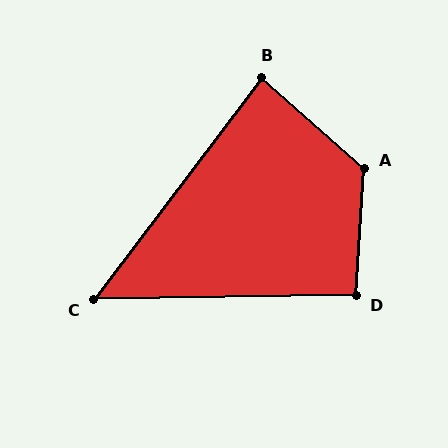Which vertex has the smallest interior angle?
C, at approximately 52 degrees.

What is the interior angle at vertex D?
Approximately 94 degrees (approximately right).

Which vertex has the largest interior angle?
A, at approximately 128 degrees.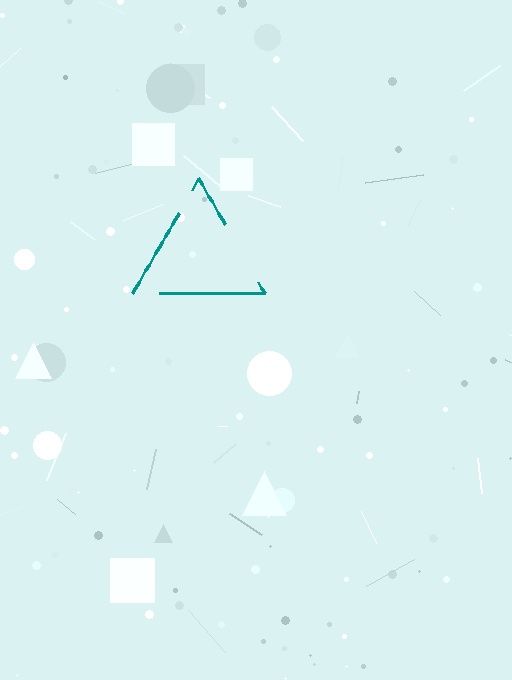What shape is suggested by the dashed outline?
The dashed outline suggests a triangle.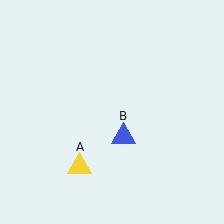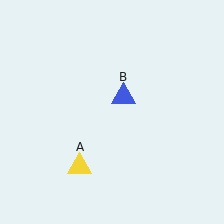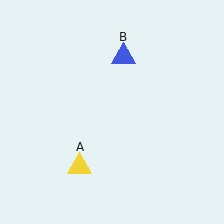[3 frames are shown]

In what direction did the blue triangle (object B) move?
The blue triangle (object B) moved up.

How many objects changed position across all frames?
1 object changed position: blue triangle (object B).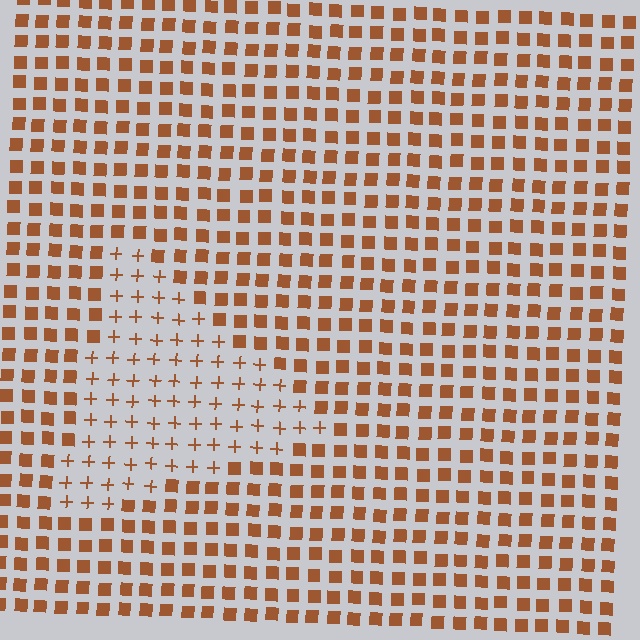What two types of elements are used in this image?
The image uses plus signs inside the triangle region and squares outside it.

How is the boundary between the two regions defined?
The boundary is defined by a change in element shape: plus signs inside vs. squares outside. All elements share the same color and spacing.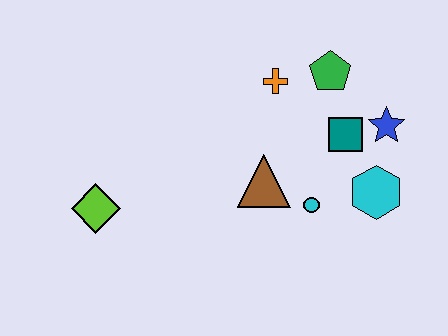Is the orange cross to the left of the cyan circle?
Yes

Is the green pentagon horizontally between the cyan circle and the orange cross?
No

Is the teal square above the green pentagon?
No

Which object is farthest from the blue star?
The lime diamond is farthest from the blue star.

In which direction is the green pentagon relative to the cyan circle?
The green pentagon is above the cyan circle.